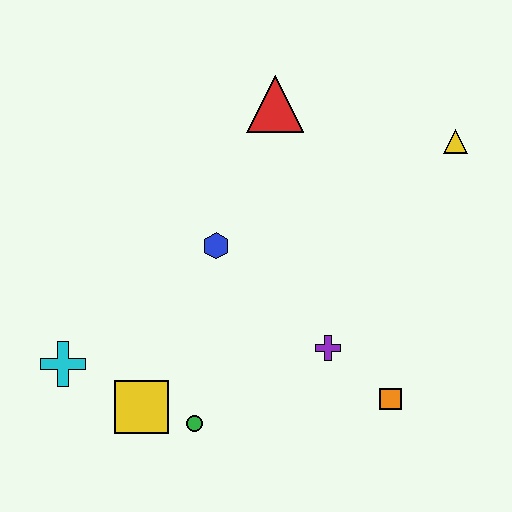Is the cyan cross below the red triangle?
Yes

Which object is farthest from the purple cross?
The cyan cross is farthest from the purple cross.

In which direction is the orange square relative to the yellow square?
The orange square is to the right of the yellow square.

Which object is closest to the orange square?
The purple cross is closest to the orange square.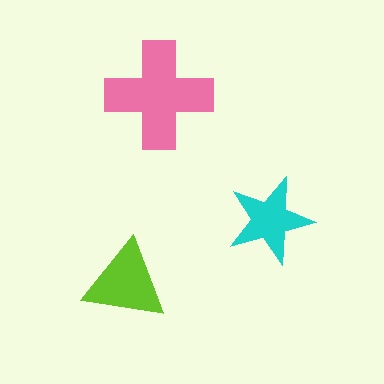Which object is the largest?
The pink cross.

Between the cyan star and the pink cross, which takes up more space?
The pink cross.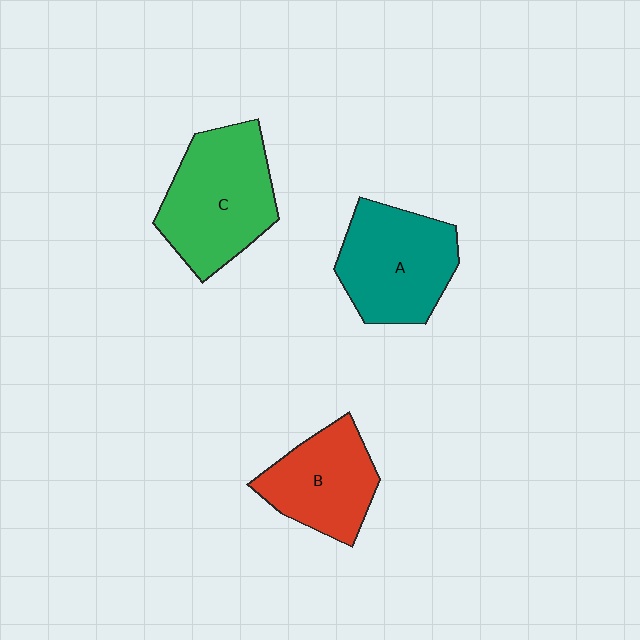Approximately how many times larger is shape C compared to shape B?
Approximately 1.3 times.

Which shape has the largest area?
Shape C (green).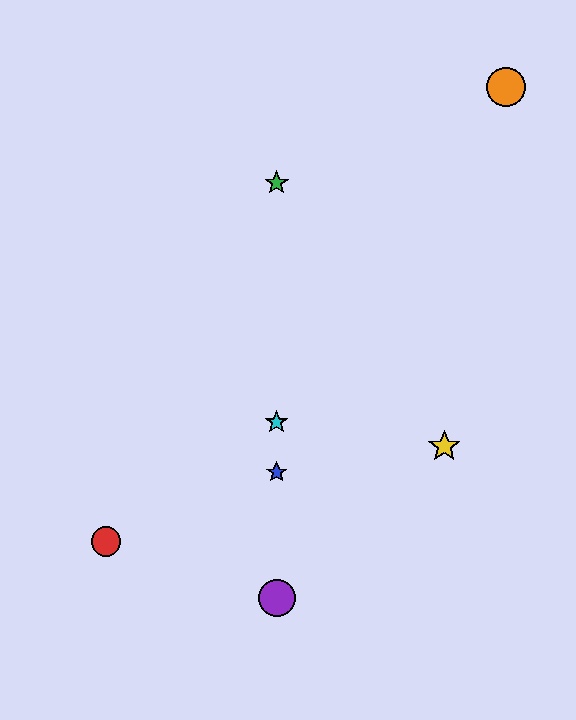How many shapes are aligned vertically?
4 shapes (the blue star, the green star, the purple circle, the cyan star) are aligned vertically.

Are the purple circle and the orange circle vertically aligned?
No, the purple circle is at x≈277 and the orange circle is at x≈506.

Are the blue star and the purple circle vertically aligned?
Yes, both are at x≈277.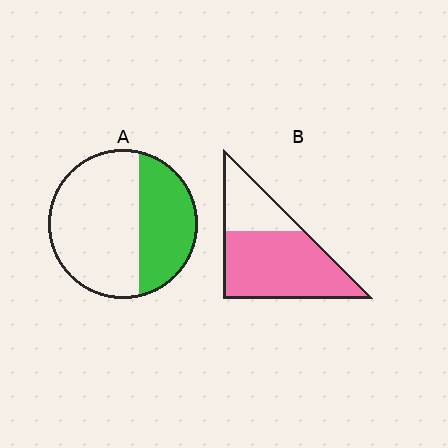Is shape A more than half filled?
No.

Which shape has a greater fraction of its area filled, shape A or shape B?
Shape B.